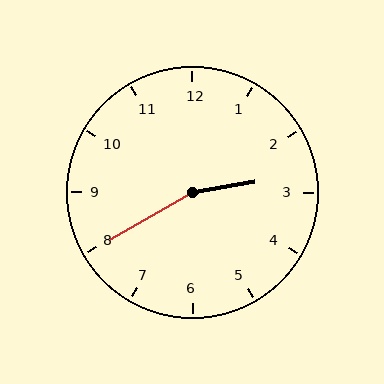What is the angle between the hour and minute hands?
Approximately 160 degrees.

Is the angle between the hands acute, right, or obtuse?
It is obtuse.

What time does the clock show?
2:40.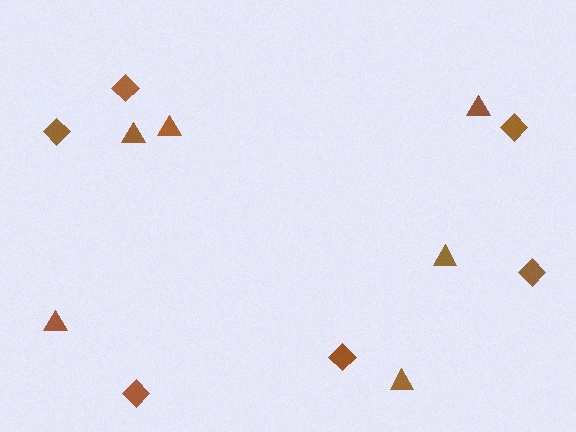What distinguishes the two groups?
There are 2 groups: one group of diamonds (6) and one group of triangles (6).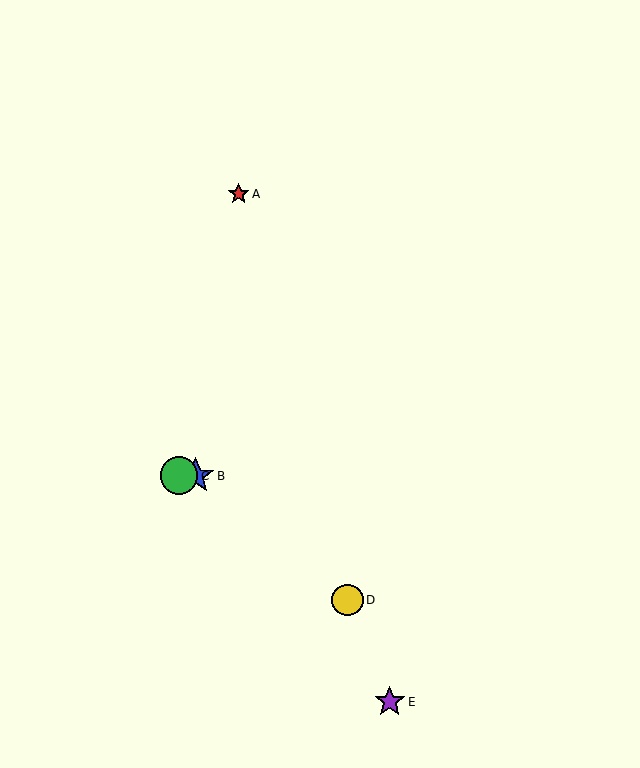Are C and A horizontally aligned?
No, C is at y≈476 and A is at y≈194.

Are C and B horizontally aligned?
Yes, both are at y≈476.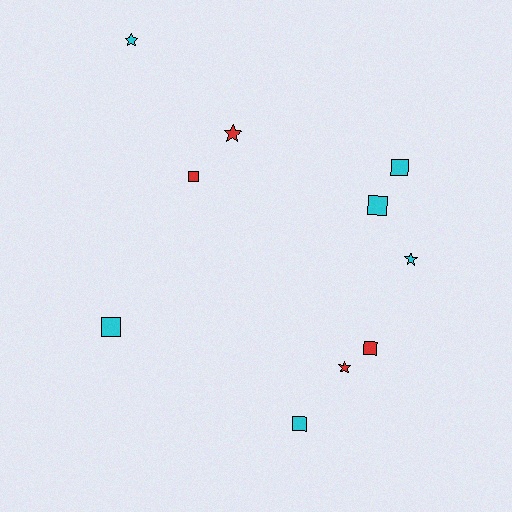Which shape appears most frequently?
Square, with 6 objects.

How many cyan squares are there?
There are 4 cyan squares.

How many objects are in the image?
There are 10 objects.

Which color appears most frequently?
Cyan, with 6 objects.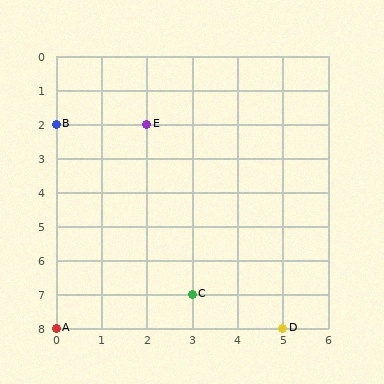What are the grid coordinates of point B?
Point B is at grid coordinates (0, 2).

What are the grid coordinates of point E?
Point E is at grid coordinates (2, 2).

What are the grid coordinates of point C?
Point C is at grid coordinates (3, 7).